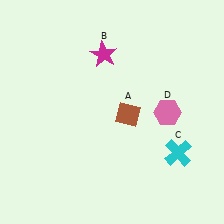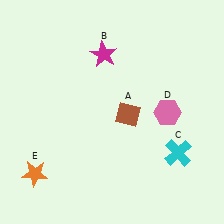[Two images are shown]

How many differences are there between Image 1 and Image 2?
There is 1 difference between the two images.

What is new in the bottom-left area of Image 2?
An orange star (E) was added in the bottom-left area of Image 2.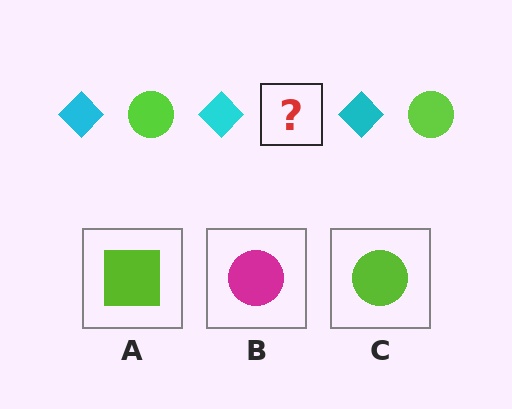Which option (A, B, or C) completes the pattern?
C.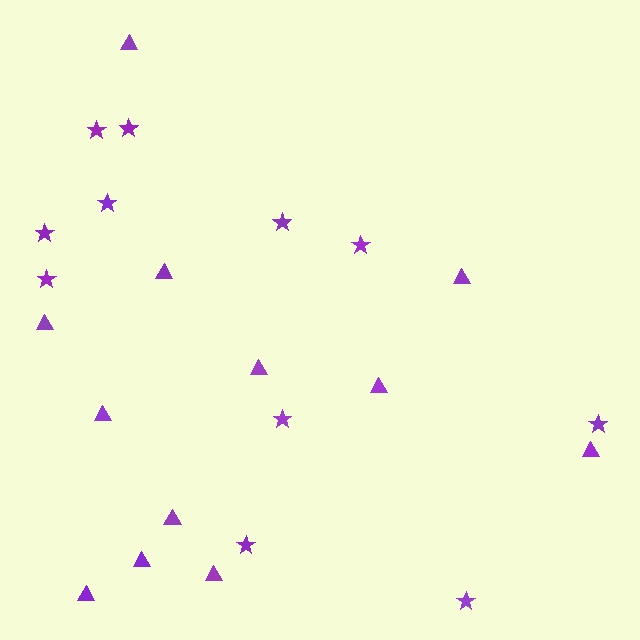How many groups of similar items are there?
There are 2 groups: one group of stars (11) and one group of triangles (12).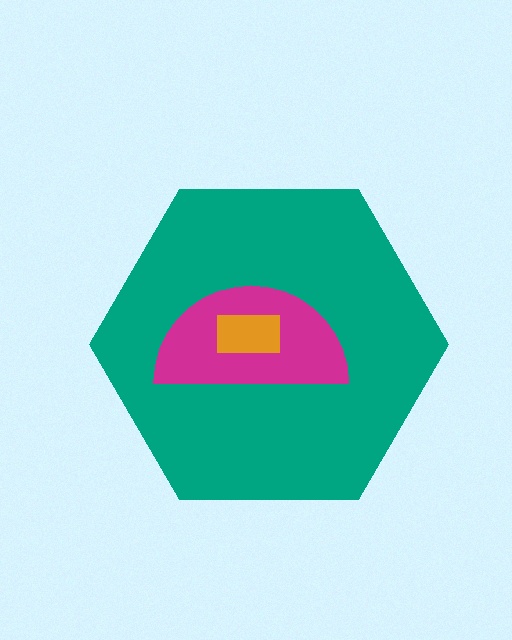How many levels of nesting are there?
3.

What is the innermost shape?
The orange rectangle.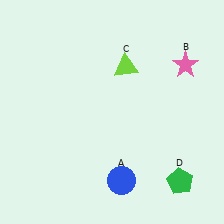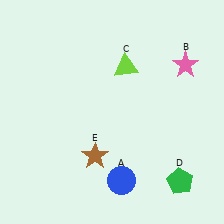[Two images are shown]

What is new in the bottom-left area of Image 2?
A brown star (E) was added in the bottom-left area of Image 2.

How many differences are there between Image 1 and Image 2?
There is 1 difference between the two images.